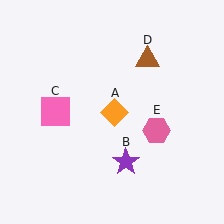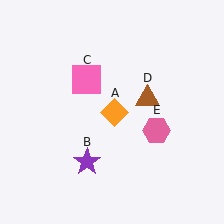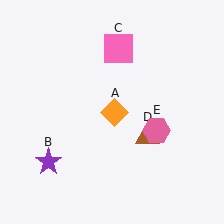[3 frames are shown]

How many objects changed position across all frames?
3 objects changed position: purple star (object B), pink square (object C), brown triangle (object D).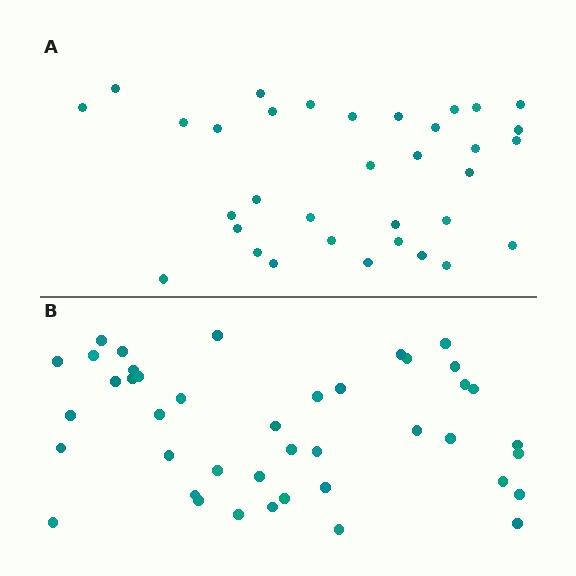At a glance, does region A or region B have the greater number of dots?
Region B (the bottom region) has more dots.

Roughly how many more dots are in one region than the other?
Region B has roughly 8 or so more dots than region A.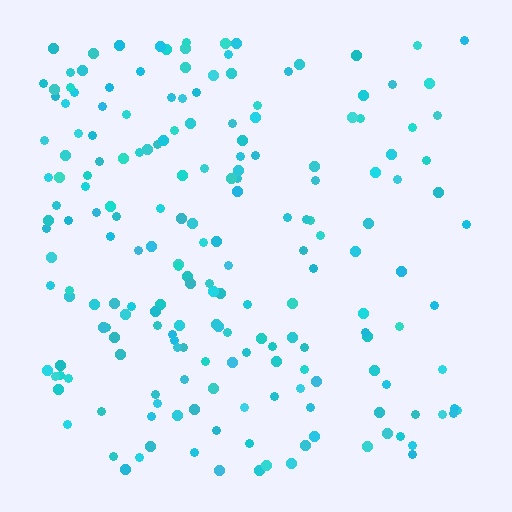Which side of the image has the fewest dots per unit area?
The right.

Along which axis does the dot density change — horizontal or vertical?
Horizontal.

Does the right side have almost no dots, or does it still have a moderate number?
Still a moderate number, just noticeably fewer than the left.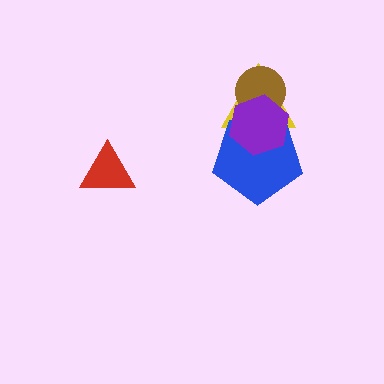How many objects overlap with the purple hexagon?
3 objects overlap with the purple hexagon.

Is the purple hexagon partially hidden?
No, no other shape covers it.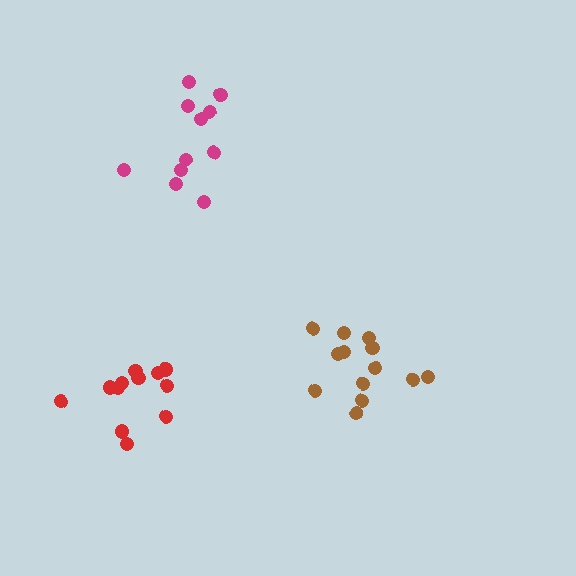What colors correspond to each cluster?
The clusters are colored: magenta, brown, red.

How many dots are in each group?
Group 1: 11 dots, Group 2: 13 dots, Group 3: 12 dots (36 total).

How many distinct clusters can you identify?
There are 3 distinct clusters.